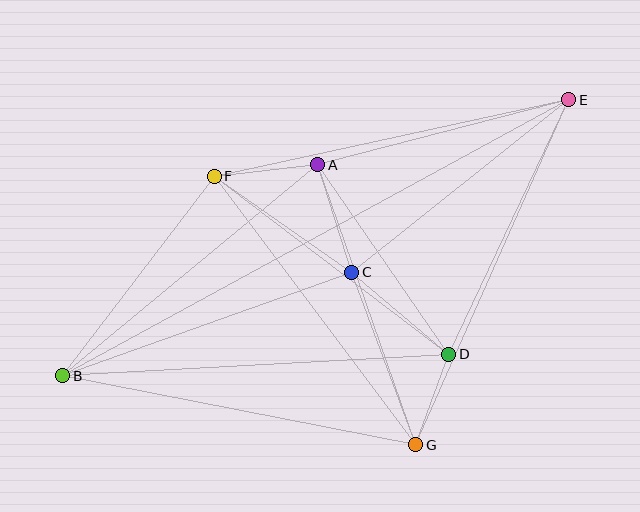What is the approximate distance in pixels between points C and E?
The distance between C and E is approximately 277 pixels.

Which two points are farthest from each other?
Points B and E are farthest from each other.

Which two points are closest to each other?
Points D and G are closest to each other.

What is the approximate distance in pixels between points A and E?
The distance between A and E is approximately 259 pixels.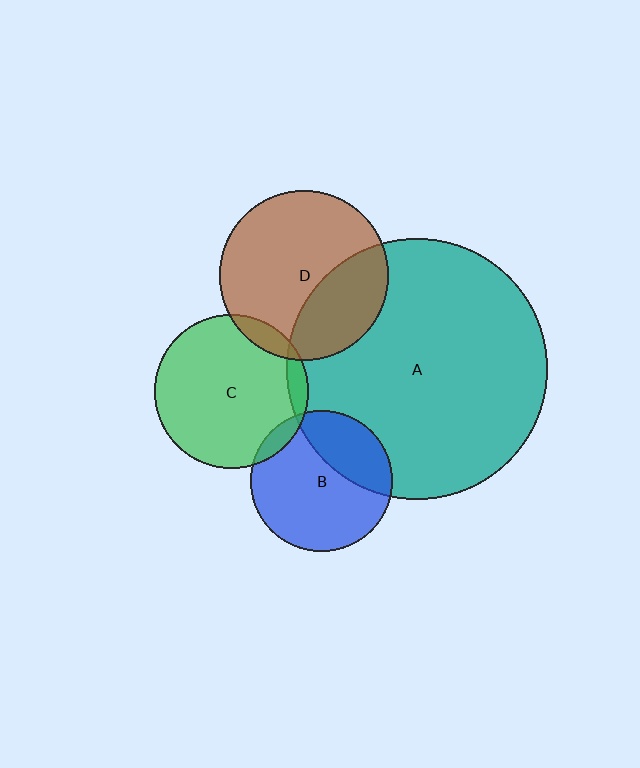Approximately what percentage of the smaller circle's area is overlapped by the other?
Approximately 5%.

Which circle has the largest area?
Circle A (teal).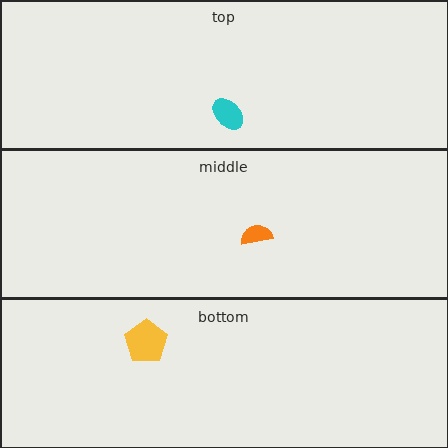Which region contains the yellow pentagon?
The bottom region.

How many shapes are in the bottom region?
1.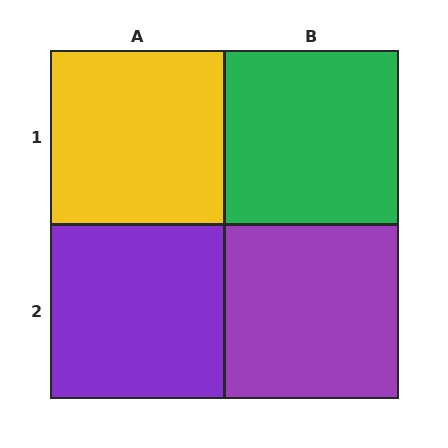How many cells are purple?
2 cells are purple.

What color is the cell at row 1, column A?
Yellow.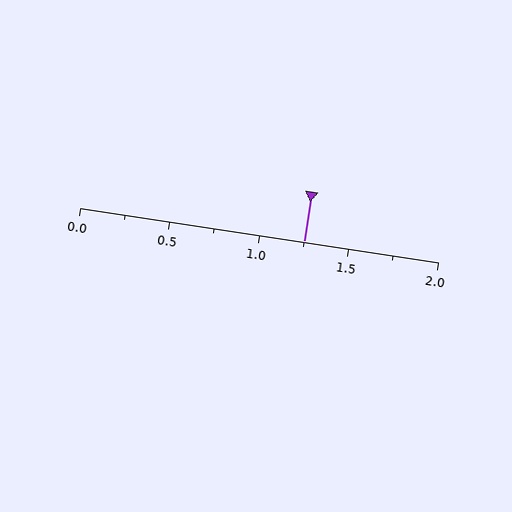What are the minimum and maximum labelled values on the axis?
The axis runs from 0.0 to 2.0.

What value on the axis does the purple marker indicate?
The marker indicates approximately 1.25.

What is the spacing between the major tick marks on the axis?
The major ticks are spaced 0.5 apart.